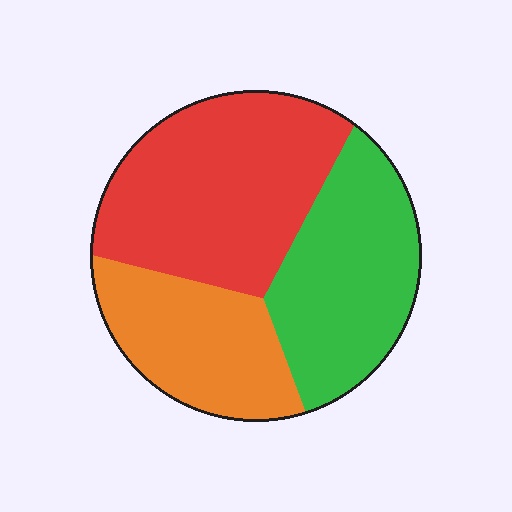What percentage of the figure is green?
Green takes up about one third (1/3) of the figure.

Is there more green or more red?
Red.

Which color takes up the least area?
Orange, at roughly 25%.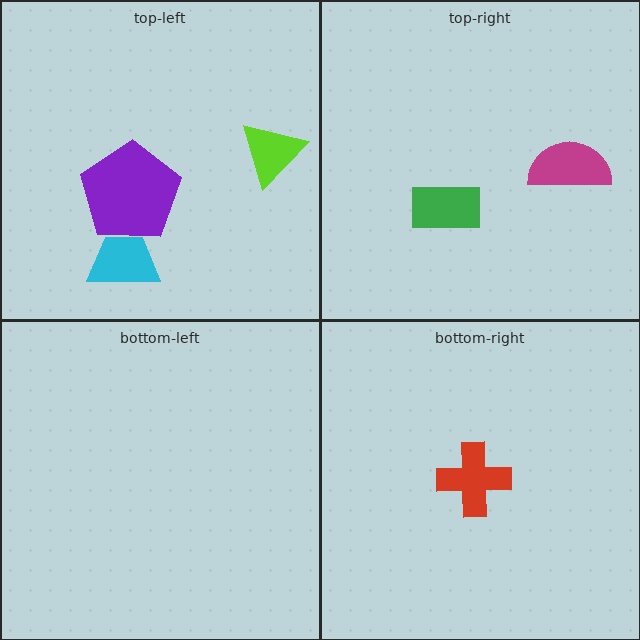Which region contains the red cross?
The bottom-right region.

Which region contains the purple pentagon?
The top-left region.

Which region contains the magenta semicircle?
The top-right region.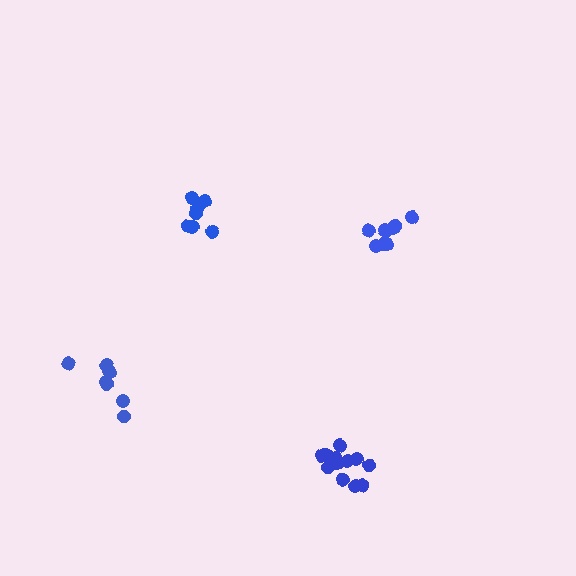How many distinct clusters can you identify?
There are 4 distinct clusters.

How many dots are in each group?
Group 1: 13 dots, Group 2: 8 dots, Group 3: 8 dots, Group 4: 9 dots (38 total).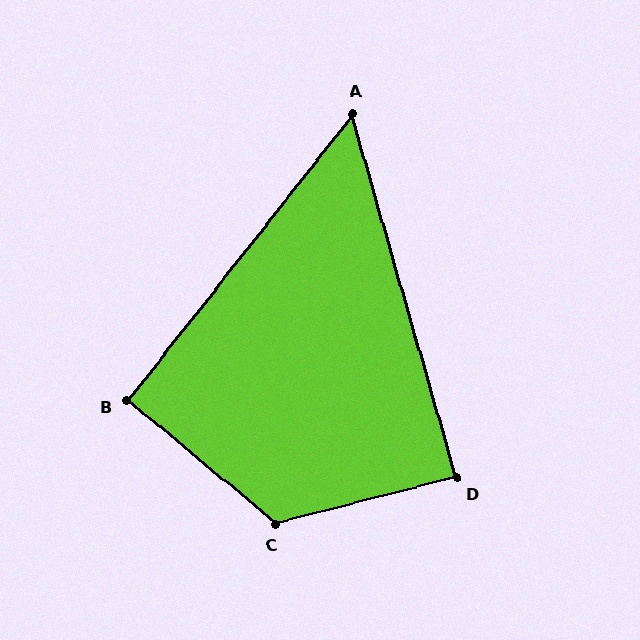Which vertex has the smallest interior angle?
A, at approximately 54 degrees.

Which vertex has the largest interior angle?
C, at approximately 126 degrees.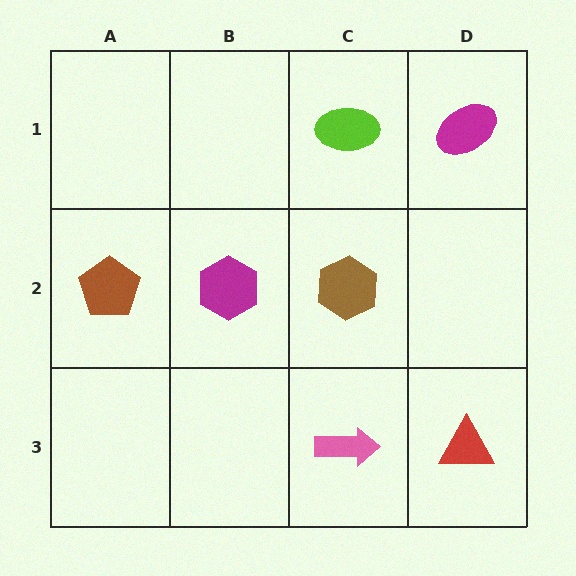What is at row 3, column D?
A red triangle.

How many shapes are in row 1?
2 shapes.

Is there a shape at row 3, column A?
No, that cell is empty.